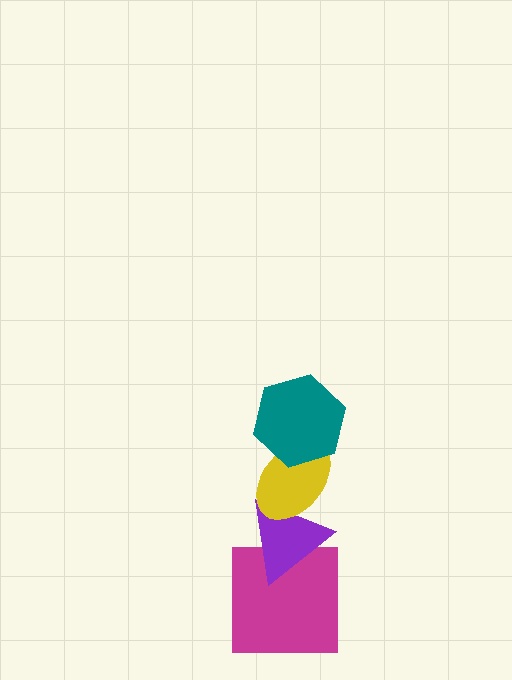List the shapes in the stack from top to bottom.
From top to bottom: the teal hexagon, the yellow ellipse, the purple triangle, the magenta square.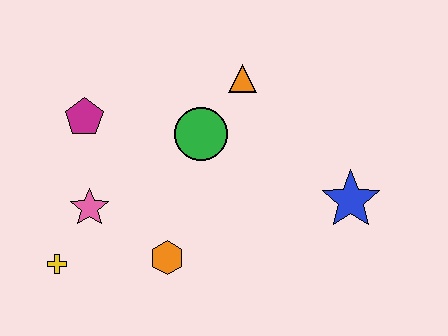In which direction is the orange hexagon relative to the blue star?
The orange hexagon is to the left of the blue star.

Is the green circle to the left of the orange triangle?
Yes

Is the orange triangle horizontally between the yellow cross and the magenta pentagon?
No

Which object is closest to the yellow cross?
The pink star is closest to the yellow cross.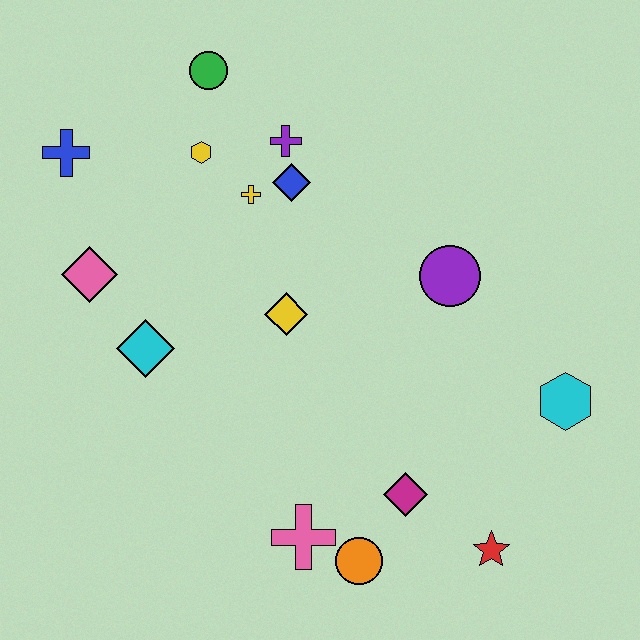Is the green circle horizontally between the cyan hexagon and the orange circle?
No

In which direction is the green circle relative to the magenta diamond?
The green circle is above the magenta diamond.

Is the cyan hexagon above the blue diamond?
No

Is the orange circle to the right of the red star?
No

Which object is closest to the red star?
The magenta diamond is closest to the red star.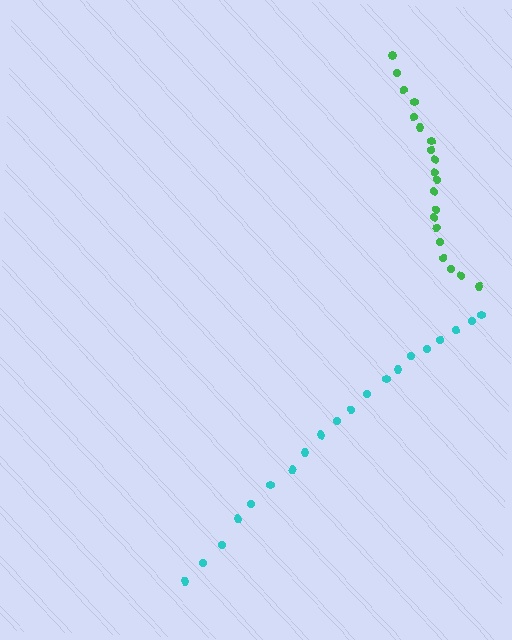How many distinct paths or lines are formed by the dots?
There are 2 distinct paths.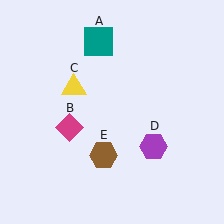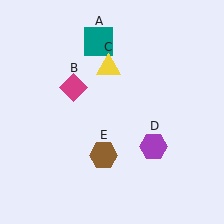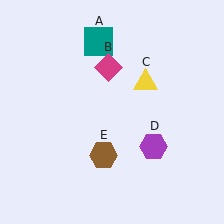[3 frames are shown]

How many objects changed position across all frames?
2 objects changed position: magenta diamond (object B), yellow triangle (object C).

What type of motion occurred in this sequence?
The magenta diamond (object B), yellow triangle (object C) rotated clockwise around the center of the scene.